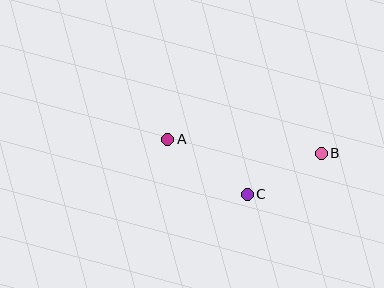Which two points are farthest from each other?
Points A and B are farthest from each other.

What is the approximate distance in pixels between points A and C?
The distance between A and C is approximately 96 pixels.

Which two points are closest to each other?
Points B and C are closest to each other.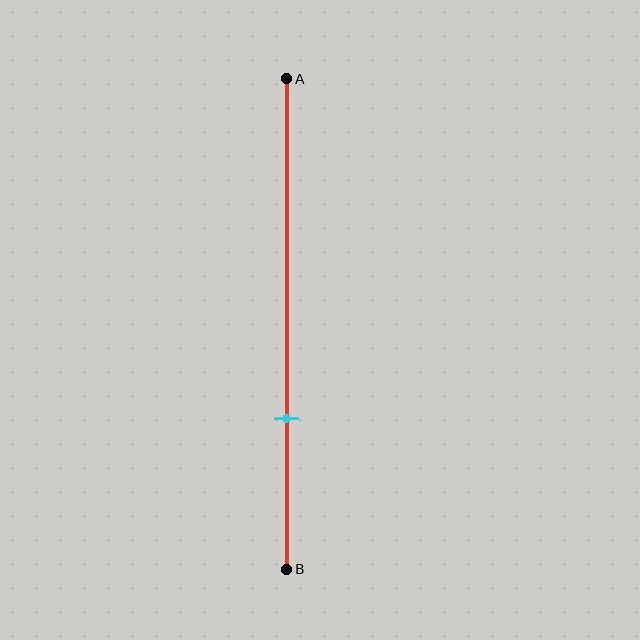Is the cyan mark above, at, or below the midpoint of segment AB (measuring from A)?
The cyan mark is below the midpoint of segment AB.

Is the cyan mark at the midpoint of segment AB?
No, the mark is at about 70% from A, not at the 50% midpoint.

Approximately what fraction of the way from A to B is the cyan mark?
The cyan mark is approximately 70% of the way from A to B.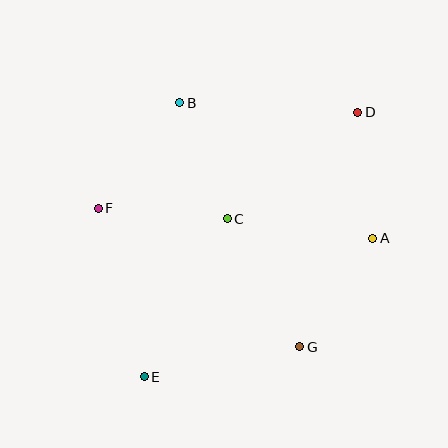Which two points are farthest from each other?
Points D and E are farthest from each other.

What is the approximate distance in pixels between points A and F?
The distance between A and F is approximately 276 pixels.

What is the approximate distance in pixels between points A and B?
The distance between A and B is approximately 236 pixels.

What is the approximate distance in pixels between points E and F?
The distance between E and F is approximately 175 pixels.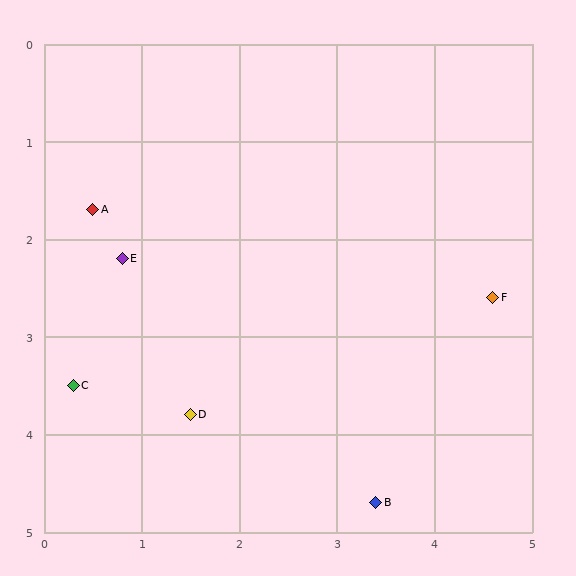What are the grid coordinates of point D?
Point D is at approximately (1.5, 3.8).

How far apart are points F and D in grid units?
Points F and D are about 3.3 grid units apart.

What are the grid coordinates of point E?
Point E is at approximately (0.8, 2.2).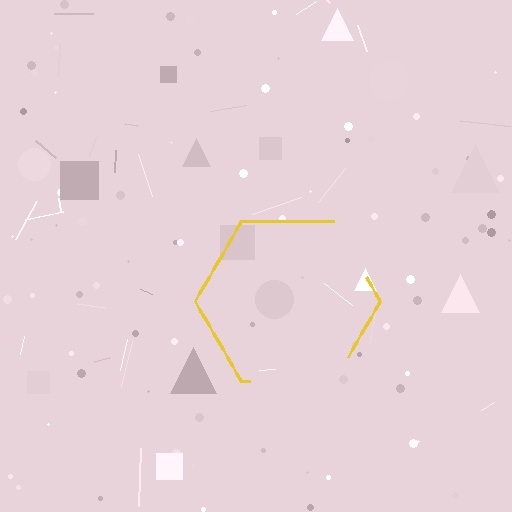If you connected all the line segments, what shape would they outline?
They would outline a hexagon.